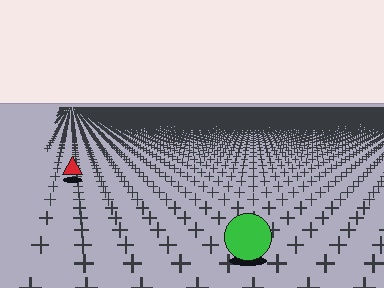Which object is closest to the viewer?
The green circle is closest. The texture marks near it are larger and more spread out.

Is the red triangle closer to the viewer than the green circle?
No. The green circle is closer — you can tell from the texture gradient: the ground texture is coarser near it.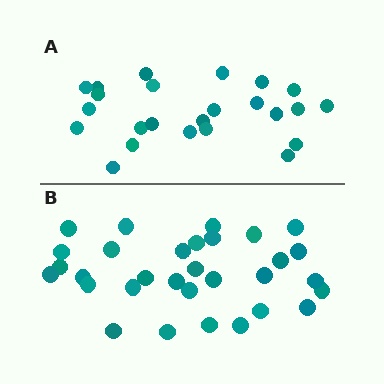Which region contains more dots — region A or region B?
Region B (the bottom region) has more dots.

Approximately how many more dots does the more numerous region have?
Region B has roughly 8 or so more dots than region A.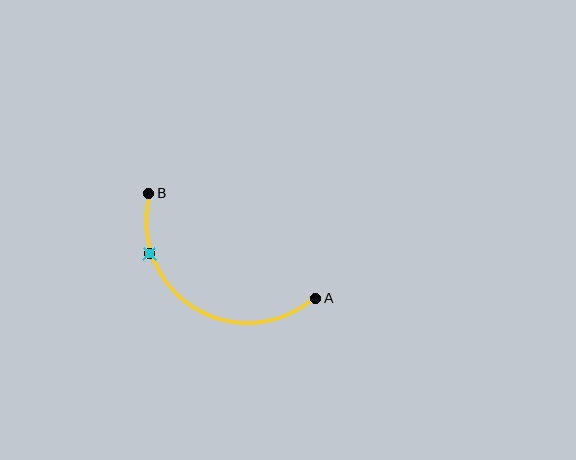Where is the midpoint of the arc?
The arc midpoint is the point on the curve farthest from the straight line joining A and B. It sits below that line.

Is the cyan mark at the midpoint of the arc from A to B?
No. The cyan mark lies on the arc but is closer to endpoint B. The arc midpoint would be at the point on the curve equidistant along the arc from both A and B.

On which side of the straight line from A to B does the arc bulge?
The arc bulges below the straight line connecting A and B.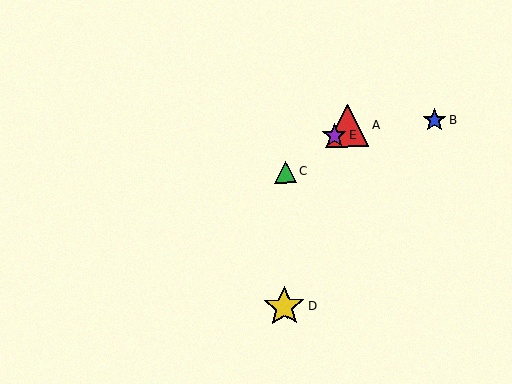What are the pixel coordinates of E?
Object E is at (334, 135).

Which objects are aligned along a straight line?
Objects A, C, E are aligned along a straight line.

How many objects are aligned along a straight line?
3 objects (A, C, E) are aligned along a straight line.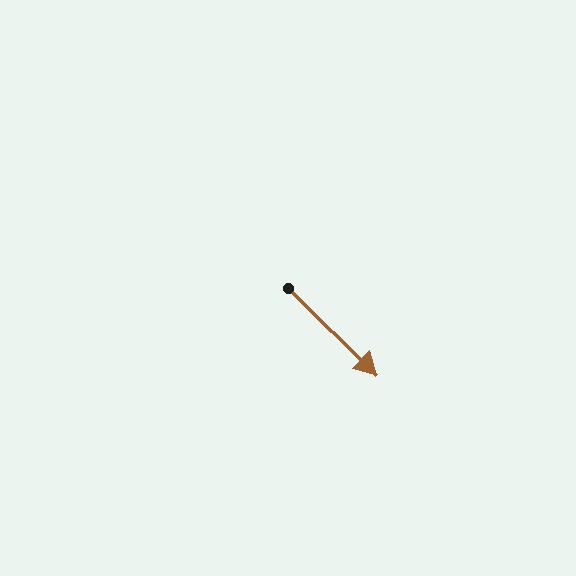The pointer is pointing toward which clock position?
Roughly 4 o'clock.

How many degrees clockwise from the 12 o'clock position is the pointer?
Approximately 135 degrees.